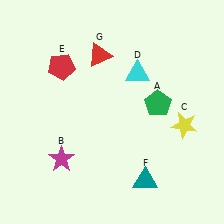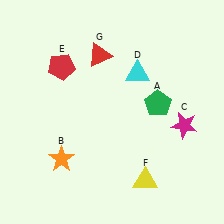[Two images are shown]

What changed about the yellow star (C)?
In Image 1, C is yellow. In Image 2, it changed to magenta.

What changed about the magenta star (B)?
In Image 1, B is magenta. In Image 2, it changed to orange.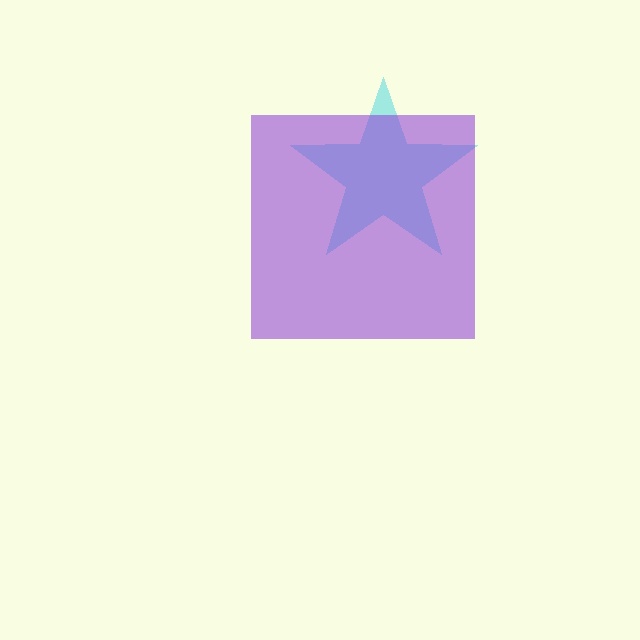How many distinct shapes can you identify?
There are 2 distinct shapes: a cyan star, a purple square.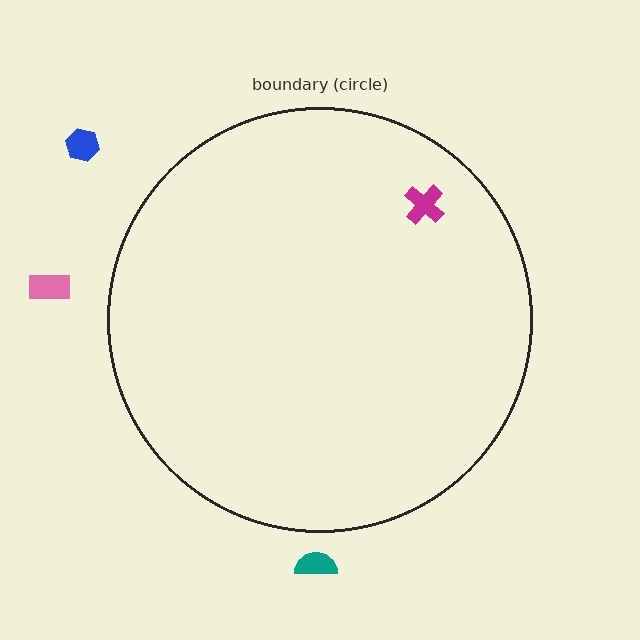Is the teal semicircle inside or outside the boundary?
Outside.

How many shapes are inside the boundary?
1 inside, 3 outside.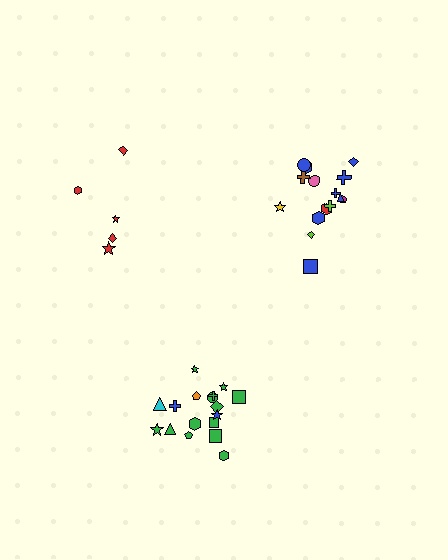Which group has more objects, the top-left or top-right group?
The top-right group.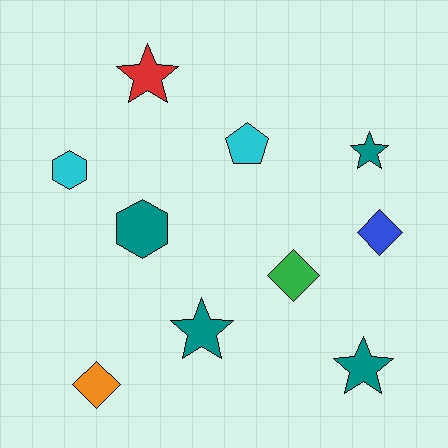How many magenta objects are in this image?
There are no magenta objects.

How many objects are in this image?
There are 10 objects.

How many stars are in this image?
There are 4 stars.